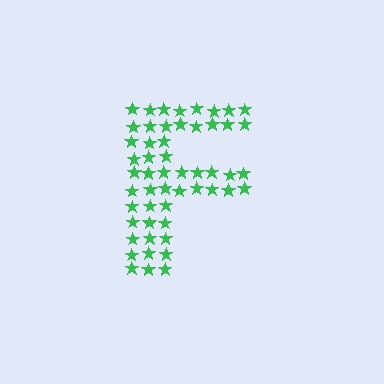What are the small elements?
The small elements are stars.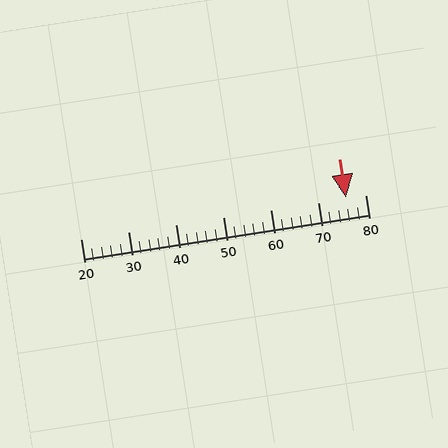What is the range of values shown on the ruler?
The ruler shows values from 20 to 80.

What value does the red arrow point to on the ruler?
The red arrow points to approximately 76.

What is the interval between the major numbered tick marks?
The major tick marks are spaced 10 units apart.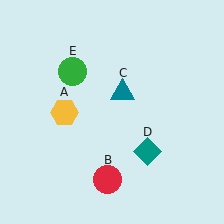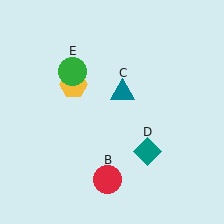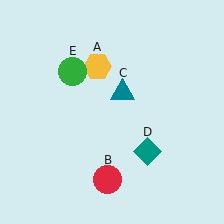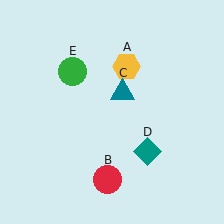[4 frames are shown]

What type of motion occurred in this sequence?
The yellow hexagon (object A) rotated clockwise around the center of the scene.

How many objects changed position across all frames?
1 object changed position: yellow hexagon (object A).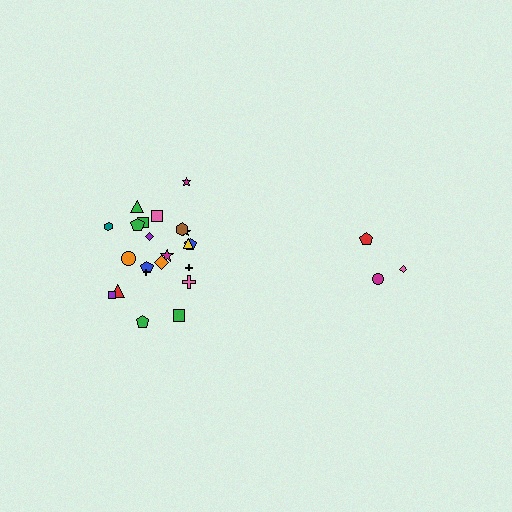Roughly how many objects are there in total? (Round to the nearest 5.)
Roughly 25 objects in total.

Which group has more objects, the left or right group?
The left group.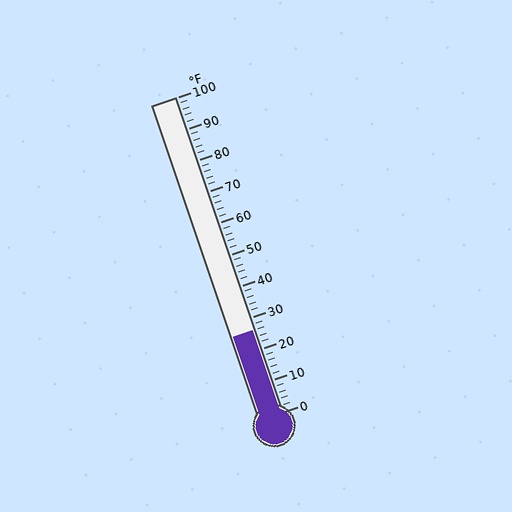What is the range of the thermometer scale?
The thermometer scale ranges from 0°F to 100°F.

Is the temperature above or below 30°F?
The temperature is below 30°F.